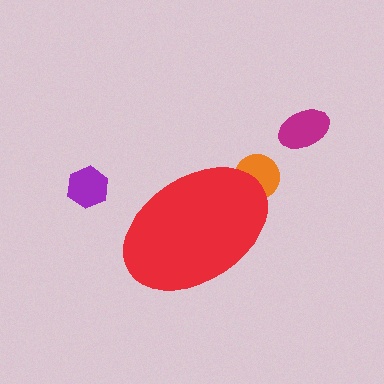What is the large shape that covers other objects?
A red ellipse.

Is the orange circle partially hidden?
Yes, the orange circle is partially hidden behind the red ellipse.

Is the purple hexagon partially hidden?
No, the purple hexagon is fully visible.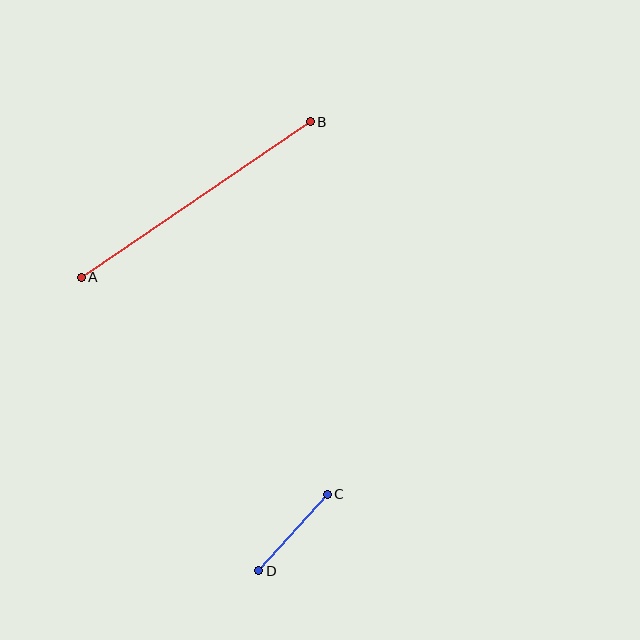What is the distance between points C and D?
The distance is approximately 102 pixels.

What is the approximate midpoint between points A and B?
The midpoint is at approximately (196, 200) pixels.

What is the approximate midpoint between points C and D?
The midpoint is at approximately (293, 532) pixels.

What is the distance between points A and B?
The distance is approximately 277 pixels.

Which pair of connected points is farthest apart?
Points A and B are farthest apart.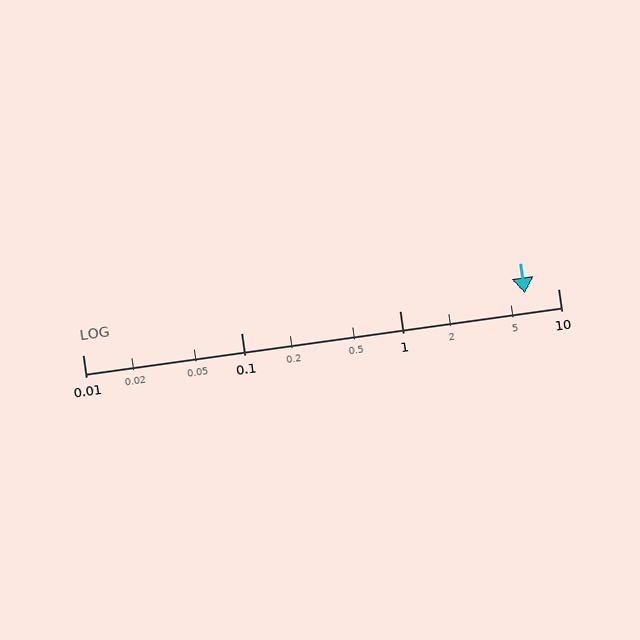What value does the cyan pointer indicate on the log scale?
The pointer indicates approximately 6.2.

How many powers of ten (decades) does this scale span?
The scale spans 3 decades, from 0.01 to 10.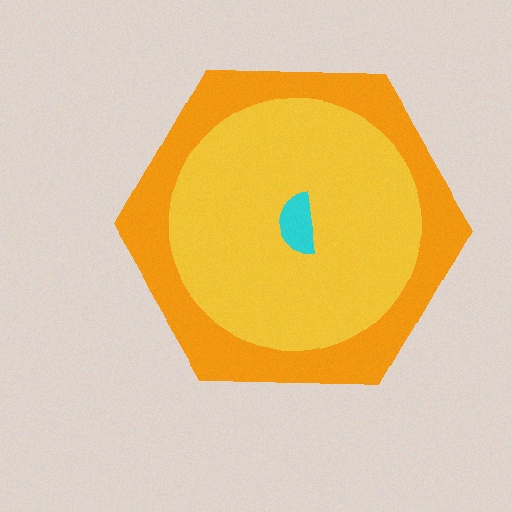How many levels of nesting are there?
3.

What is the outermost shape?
The orange hexagon.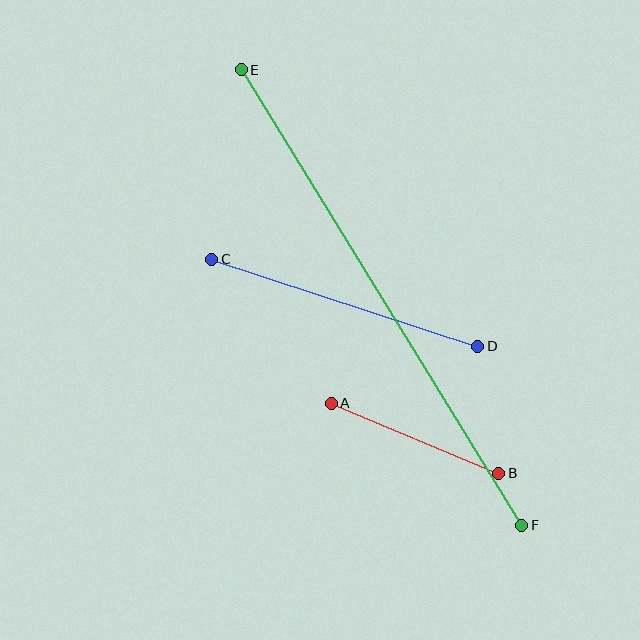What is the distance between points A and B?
The distance is approximately 182 pixels.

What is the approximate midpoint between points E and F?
The midpoint is at approximately (382, 297) pixels.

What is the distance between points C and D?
The distance is approximately 280 pixels.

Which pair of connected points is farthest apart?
Points E and F are farthest apart.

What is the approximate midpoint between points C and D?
The midpoint is at approximately (345, 303) pixels.